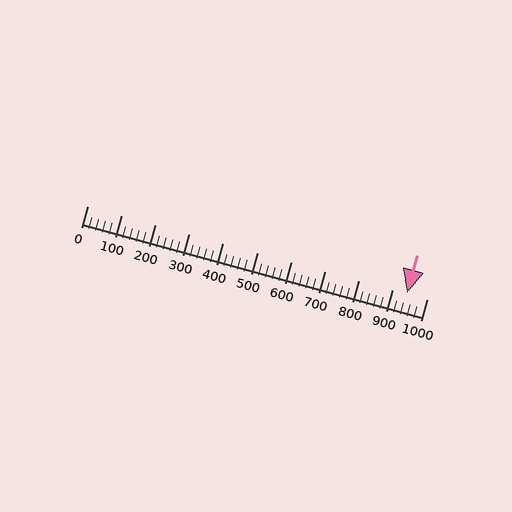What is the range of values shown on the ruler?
The ruler shows values from 0 to 1000.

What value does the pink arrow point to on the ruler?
The pink arrow points to approximately 942.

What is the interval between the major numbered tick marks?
The major tick marks are spaced 100 units apart.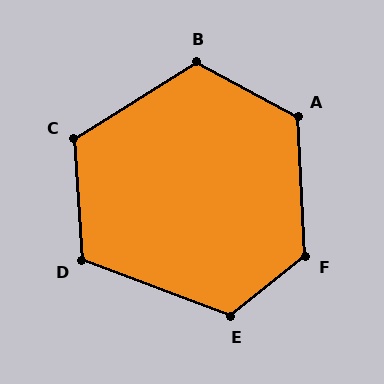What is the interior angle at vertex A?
Approximately 121 degrees (obtuse).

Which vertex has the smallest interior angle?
D, at approximately 114 degrees.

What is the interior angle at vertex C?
Approximately 118 degrees (obtuse).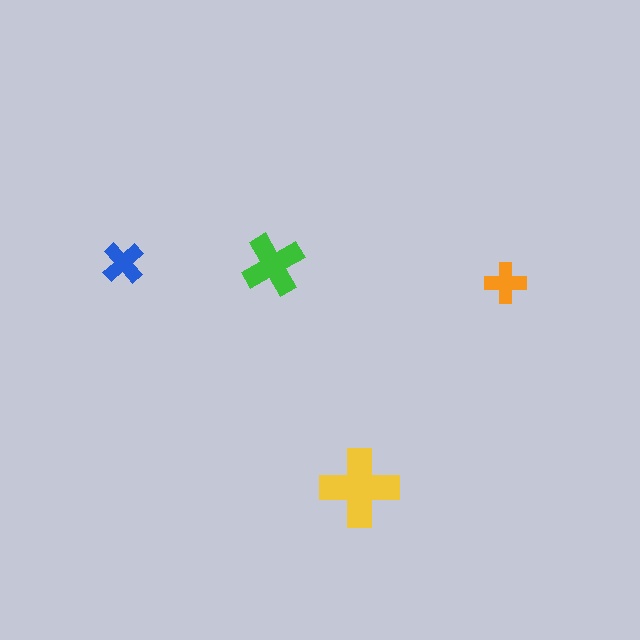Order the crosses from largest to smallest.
the yellow one, the green one, the blue one, the orange one.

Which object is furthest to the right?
The orange cross is rightmost.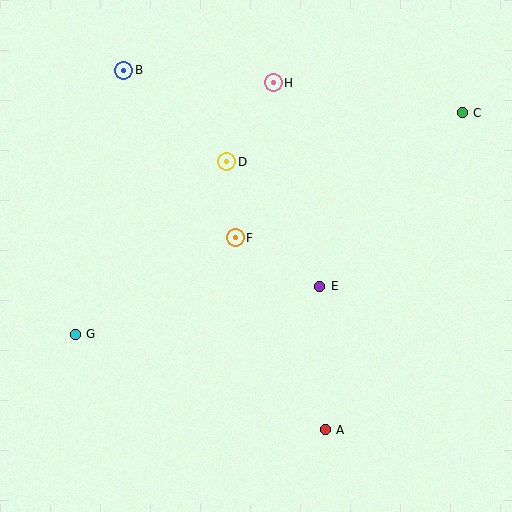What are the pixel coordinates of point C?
Point C is at (462, 113).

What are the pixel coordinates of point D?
Point D is at (227, 162).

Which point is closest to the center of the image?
Point F at (235, 238) is closest to the center.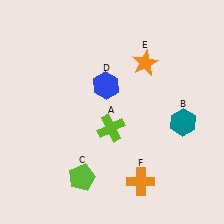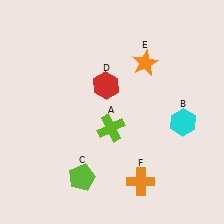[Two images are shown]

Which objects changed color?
B changed from teal to cyan. D changed from blue to red.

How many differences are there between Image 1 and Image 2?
There are 2 differences between the two images.